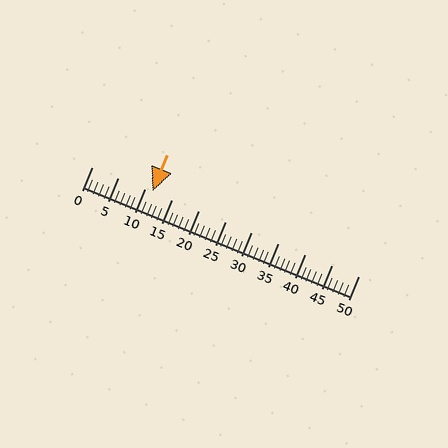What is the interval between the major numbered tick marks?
The major tick marks are spaced 5 units apart.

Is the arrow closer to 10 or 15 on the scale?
The arrow is closer to 10.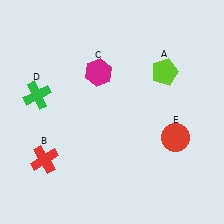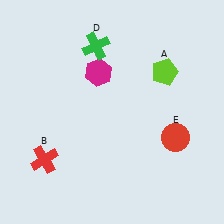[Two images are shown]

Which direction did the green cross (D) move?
The green cross (D) moved right.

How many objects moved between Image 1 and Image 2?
1 object moved between the two images.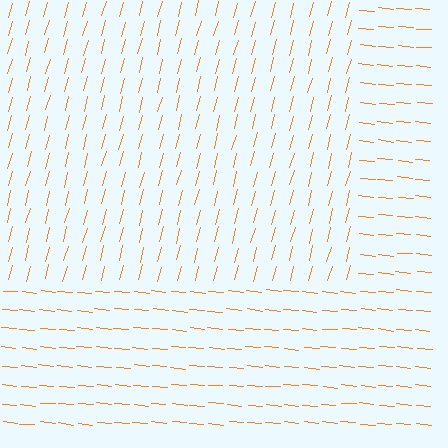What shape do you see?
I see a rectangle.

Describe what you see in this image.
The image is filled with small orange line segments. A rectangle region in the image has lines oriented differently from the surrounding lines, creating a visible texture boundary.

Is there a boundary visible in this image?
Yes, there is a texture boundary formed by a change in line orientation.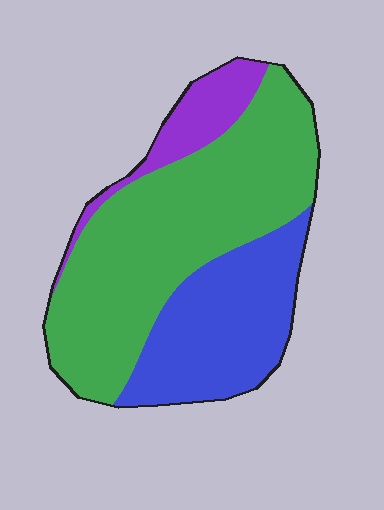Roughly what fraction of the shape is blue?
Blue takes up about one third (1/3) of the shape.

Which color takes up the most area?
Green, at roughly 60%.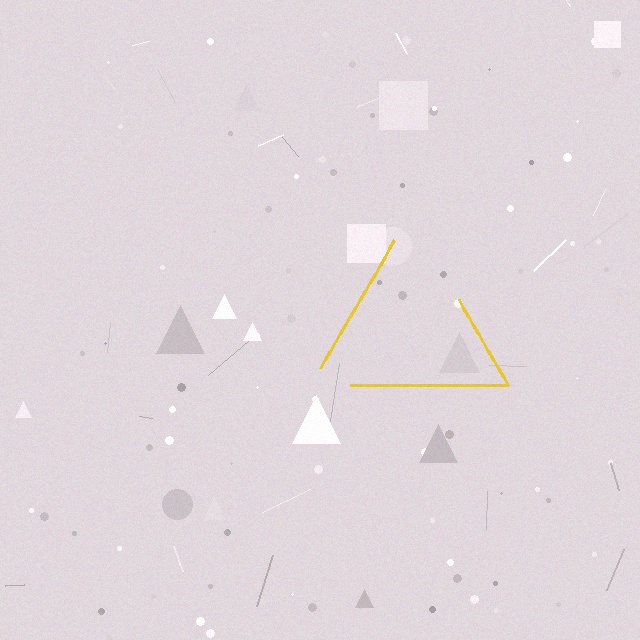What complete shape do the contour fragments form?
The contour fragments form a triangle.